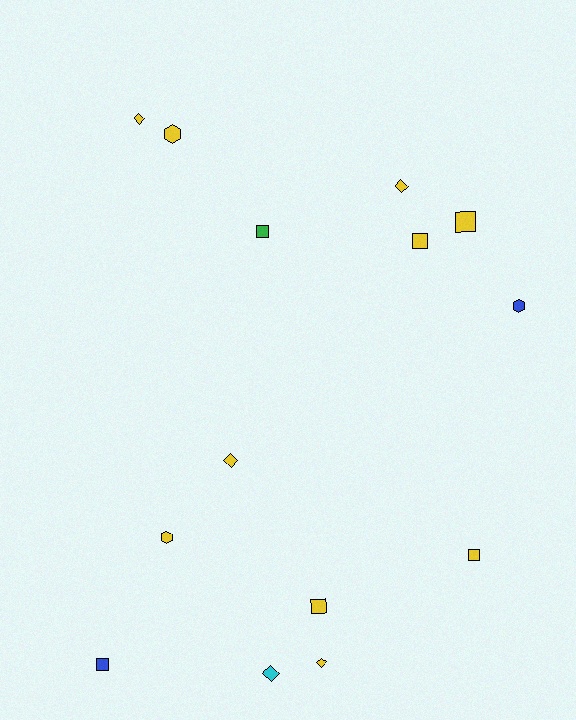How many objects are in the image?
There are 14 objects.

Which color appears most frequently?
Yellow, with 10 objects.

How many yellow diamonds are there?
There are 4 yellow diamonds.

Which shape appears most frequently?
Square, with 6 objects.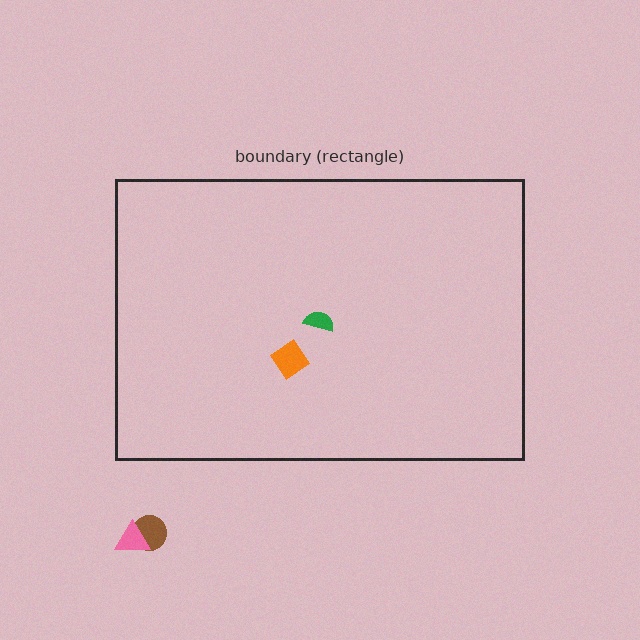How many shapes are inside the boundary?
2 inside, 2 outside.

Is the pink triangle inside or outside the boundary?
Outside.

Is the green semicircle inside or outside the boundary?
Inside.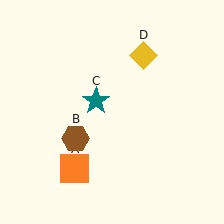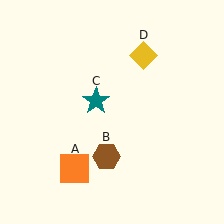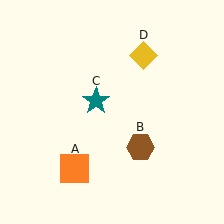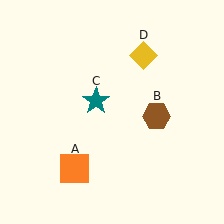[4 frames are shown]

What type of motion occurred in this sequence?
The brown hexagon (object B) rotated counterclockwise around the center of the scene.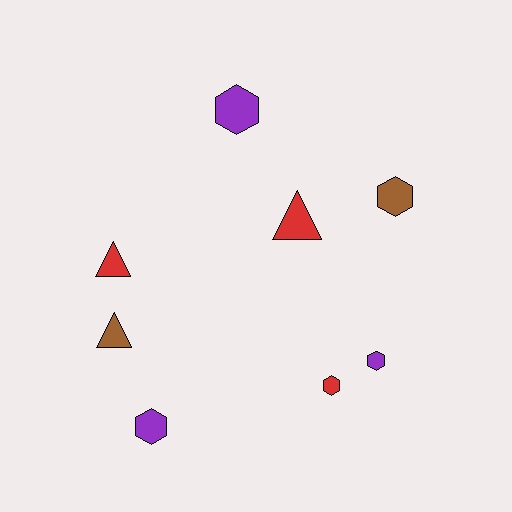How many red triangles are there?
There are 2 red triangles.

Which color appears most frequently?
Purple, with 3 objects.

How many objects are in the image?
There are 8 objects.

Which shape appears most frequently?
Hexagon, with 5 objects.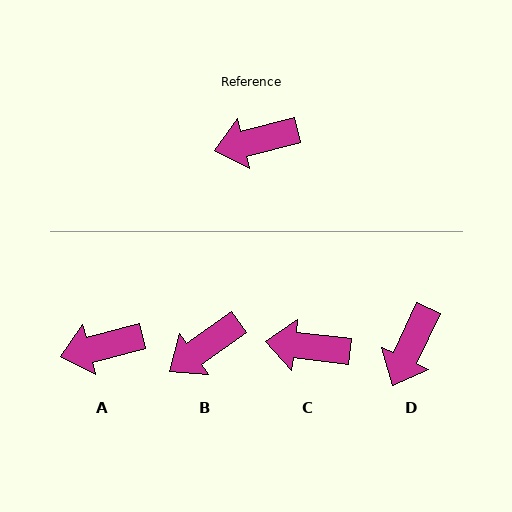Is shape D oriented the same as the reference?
No, it is off by about 51 degrees.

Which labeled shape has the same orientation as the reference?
A.